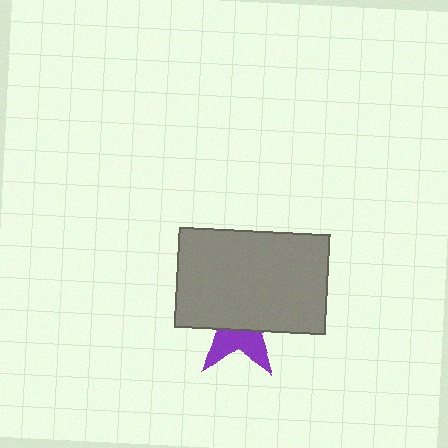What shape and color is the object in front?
The object in front is a gray rectangle.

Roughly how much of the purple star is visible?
A small part of it is visible (roughly 39%).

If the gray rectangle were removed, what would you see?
You would see the complete purple star.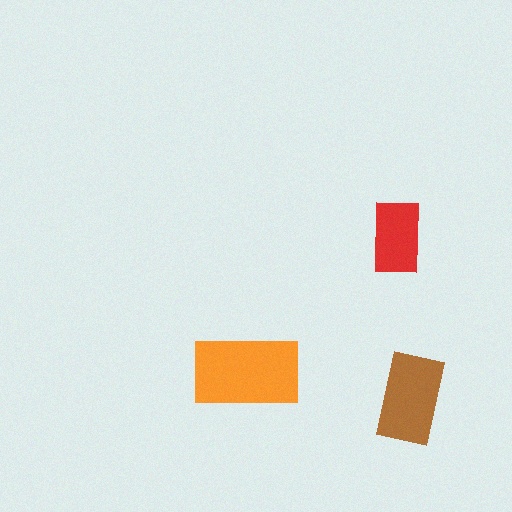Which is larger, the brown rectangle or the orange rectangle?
The orange one.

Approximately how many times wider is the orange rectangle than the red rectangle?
About 1.5 times wider.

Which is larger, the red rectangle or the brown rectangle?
The brown one.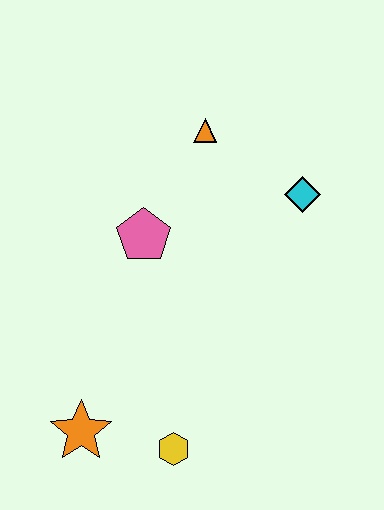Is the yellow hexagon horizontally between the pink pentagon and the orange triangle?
Yes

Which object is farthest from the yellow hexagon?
The orange triangle is farthest from the yellow hexagon.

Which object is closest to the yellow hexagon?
The orange star is closest to the yellow hexagon.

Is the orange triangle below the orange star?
No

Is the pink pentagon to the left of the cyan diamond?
Yes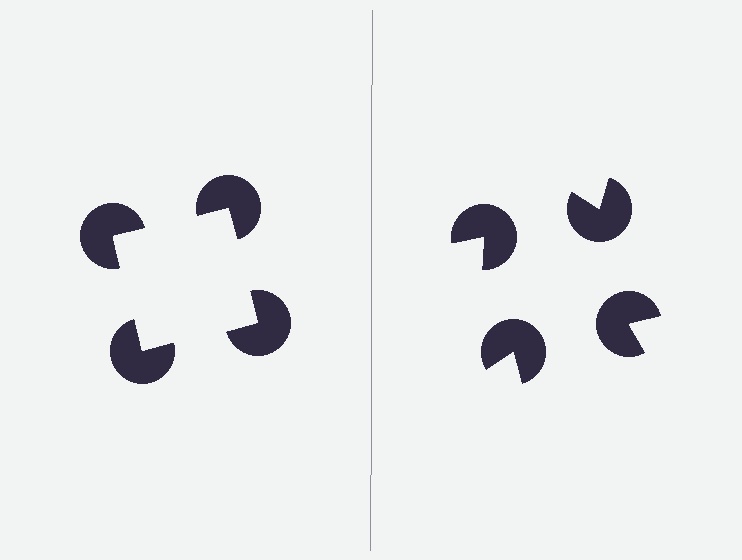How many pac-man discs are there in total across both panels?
8 — 4 on each side.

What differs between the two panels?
The pac-man discs are positioned identically on both sides; only the wedge orientations differ. On the left they align to a square; on the right they are misaligned.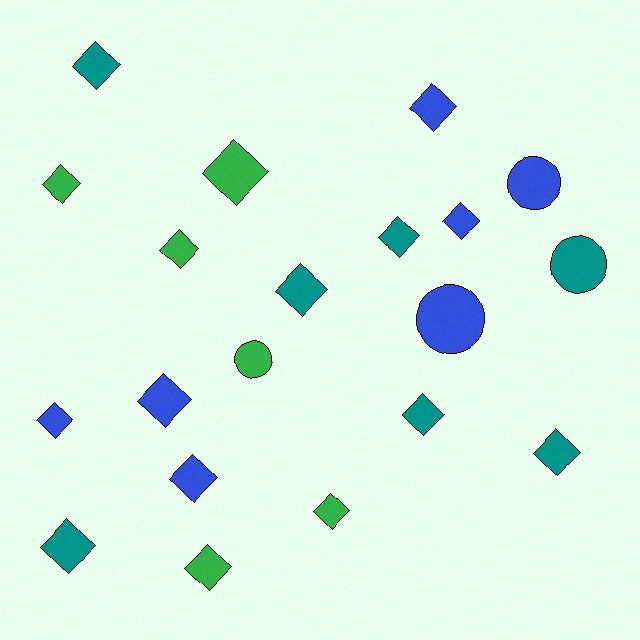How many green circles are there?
There is 1 green circle.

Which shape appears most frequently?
Diamond, with 16 objects.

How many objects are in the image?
There are 20 objects.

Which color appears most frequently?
Teal, with 7 objects.